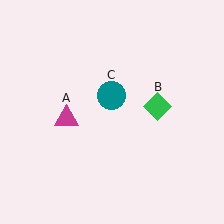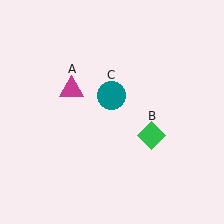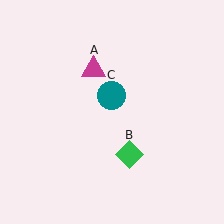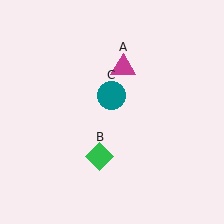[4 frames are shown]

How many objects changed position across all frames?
2 objects changed position: magenta triangle (object A), green diamond (object B).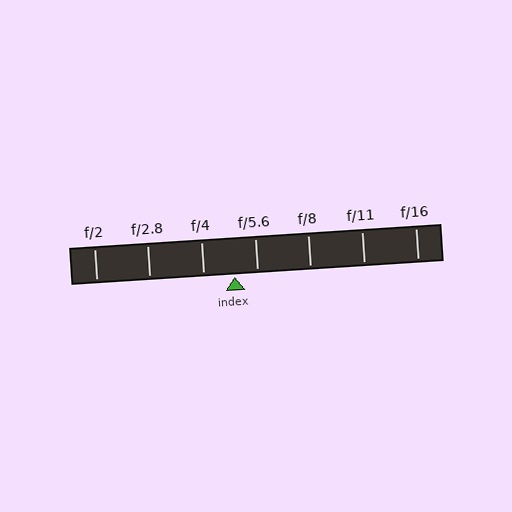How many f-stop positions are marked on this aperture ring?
There are 7 f-stop positions marked.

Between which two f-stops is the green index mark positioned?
The index mark is between f/4 and f/5.6.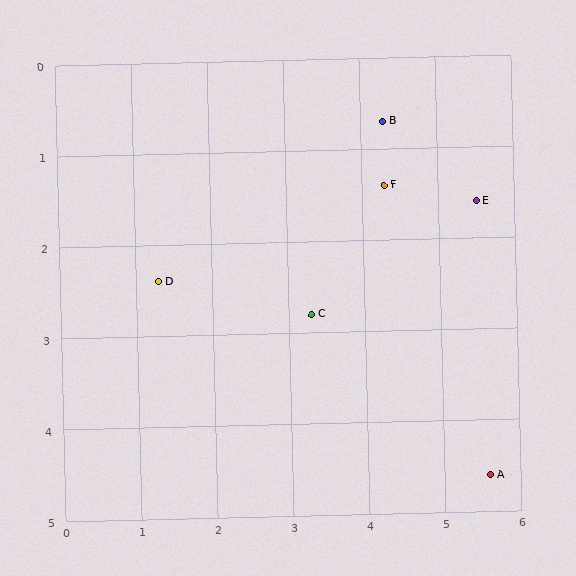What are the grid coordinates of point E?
Point E is at approximately (5.5, 1.6).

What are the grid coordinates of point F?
Point F is at approximately (4.3, 1.4).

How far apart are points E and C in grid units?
Points E and C are about 2.5 grid units apart.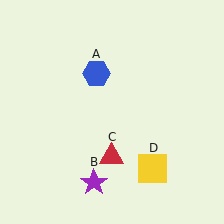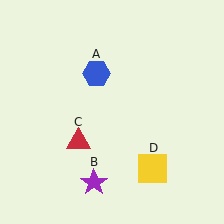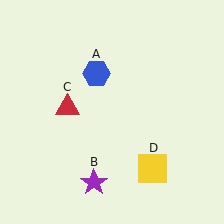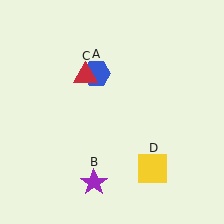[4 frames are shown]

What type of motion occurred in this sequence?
The red triangle (object C) rotated clockwise around the center of the scene.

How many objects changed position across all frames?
1 object changed position: red triangle (object C).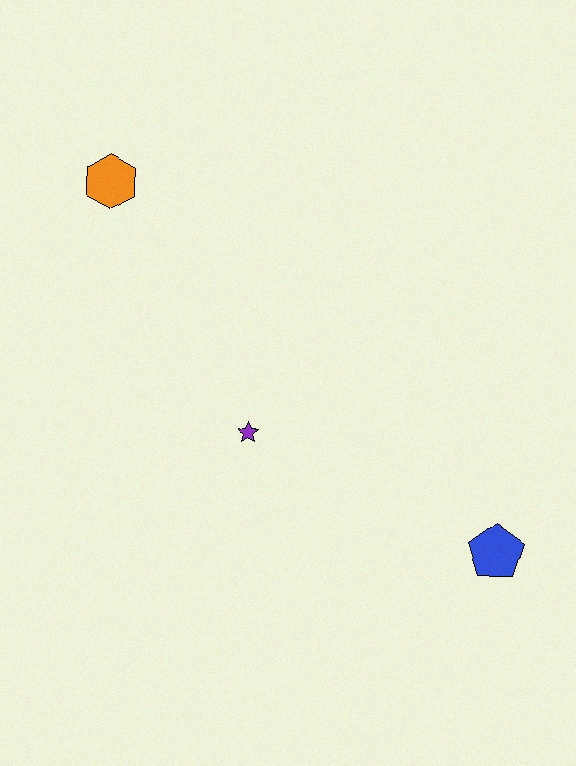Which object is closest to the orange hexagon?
The purple star is closest to the orange hexagon.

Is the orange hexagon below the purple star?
No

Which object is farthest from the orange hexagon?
The blue pentagon is farthest from the orange hexagon.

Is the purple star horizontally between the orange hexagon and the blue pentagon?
Yes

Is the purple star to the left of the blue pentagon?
Yes